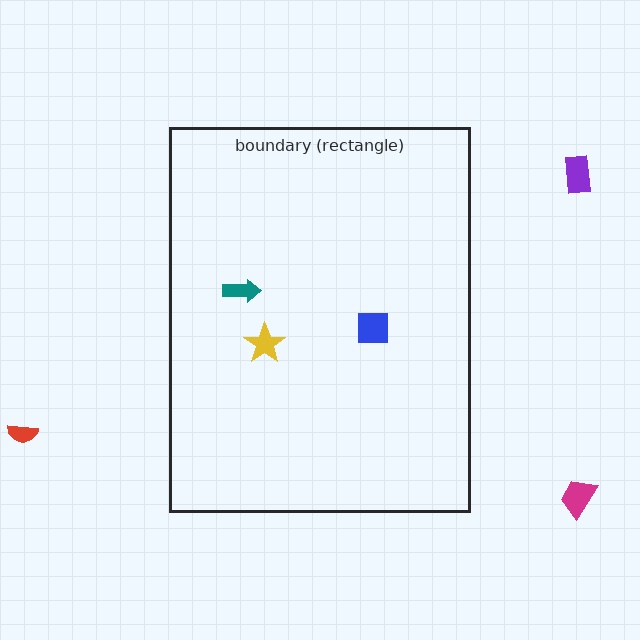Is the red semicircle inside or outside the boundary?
Outside.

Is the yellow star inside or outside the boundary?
Inside.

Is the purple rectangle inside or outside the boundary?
Outside.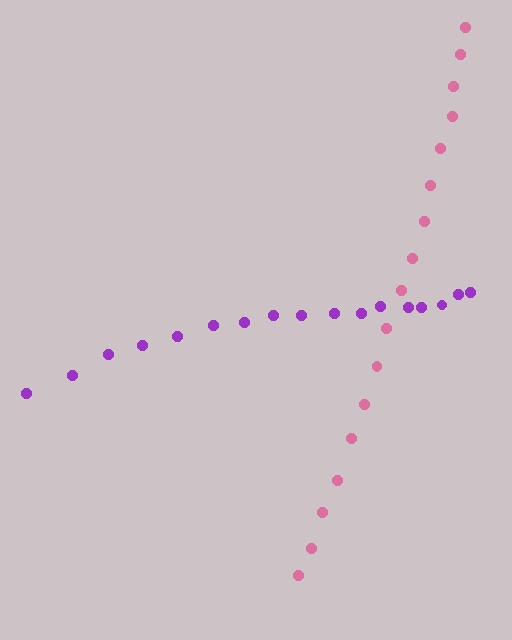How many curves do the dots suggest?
There are 2 distinct paths.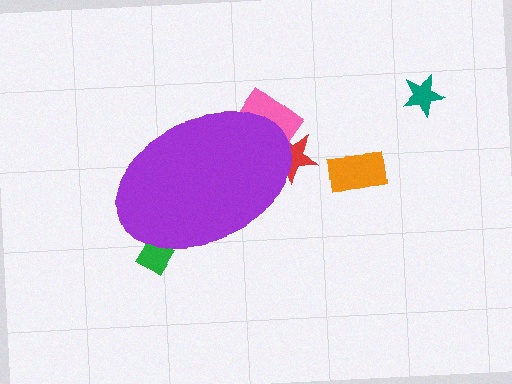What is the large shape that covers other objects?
A purple ellipse.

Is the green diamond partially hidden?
Yes, the green diamond is partially hidden behind the purple ellipse.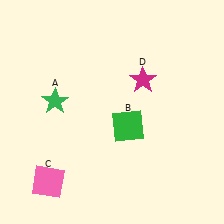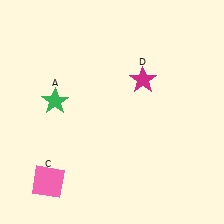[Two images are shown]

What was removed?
The green square (B) was removed in Image 2.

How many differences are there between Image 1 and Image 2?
There is 1 difference between the two images.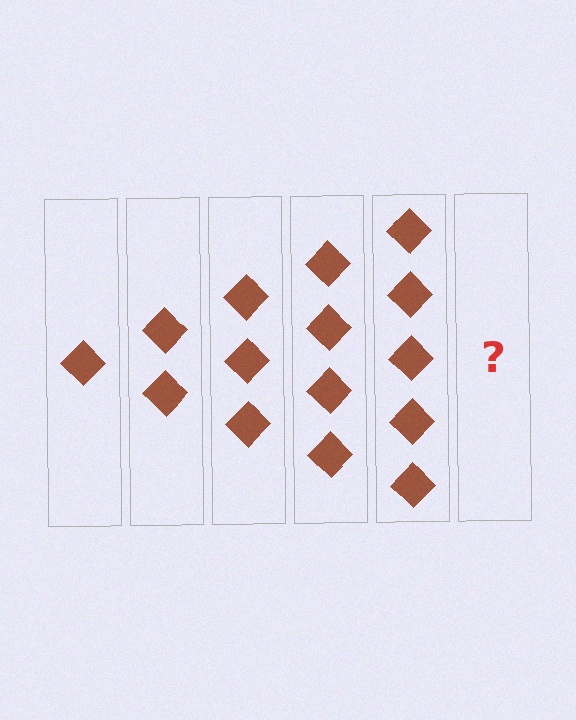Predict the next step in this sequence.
The next step is 6 diamonds.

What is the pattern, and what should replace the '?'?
The pattern is that each step adds one more diamond. The '?' should be 6 diamonds.